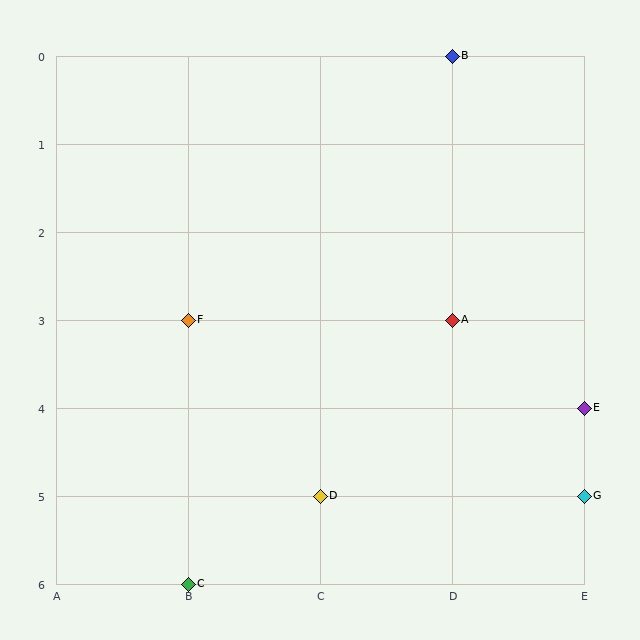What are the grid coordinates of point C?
Point C is at grid coordinates (B, 6).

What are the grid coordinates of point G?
Point G is at grid coordinates (E, 5).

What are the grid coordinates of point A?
Point A is at grid coordinates (D, 3).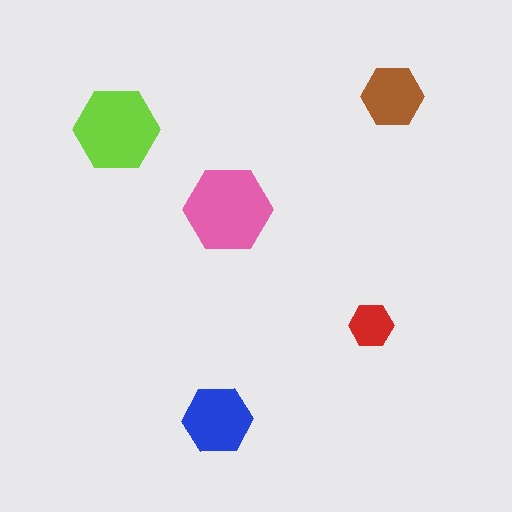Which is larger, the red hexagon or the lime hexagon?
The lime one.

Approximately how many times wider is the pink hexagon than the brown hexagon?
About 1.5 times wider.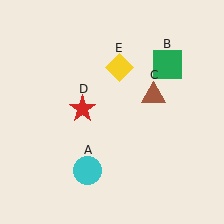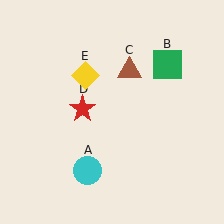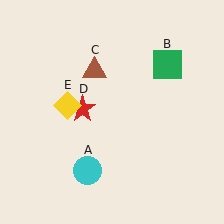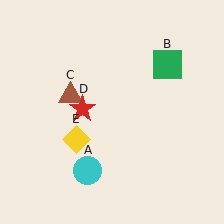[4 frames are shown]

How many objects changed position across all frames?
2 objects changed position: brown triangle (object C), yellow diamond (object E).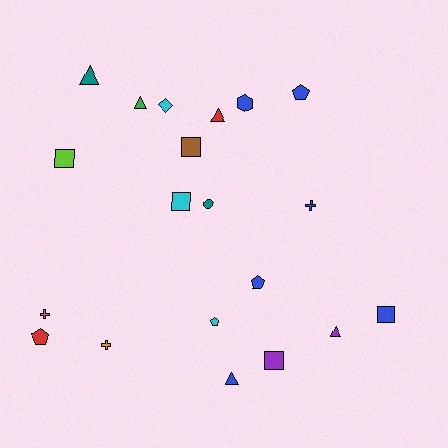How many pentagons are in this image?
There are 4 pentagons.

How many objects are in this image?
There are 20 objects.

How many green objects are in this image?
There is 1 green object.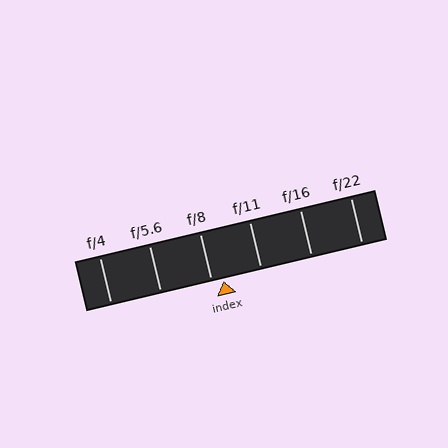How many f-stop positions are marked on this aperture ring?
There are 6 f-stop positions marked.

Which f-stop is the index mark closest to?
The index mark is closest to f/8.